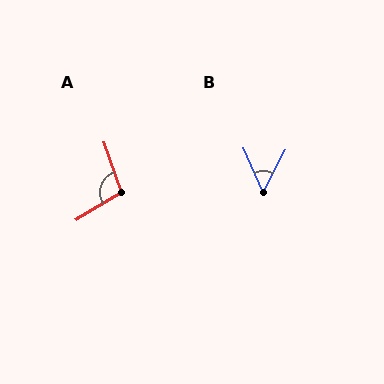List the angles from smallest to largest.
B (51°), A (102°).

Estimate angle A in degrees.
Approximately 102 degrees.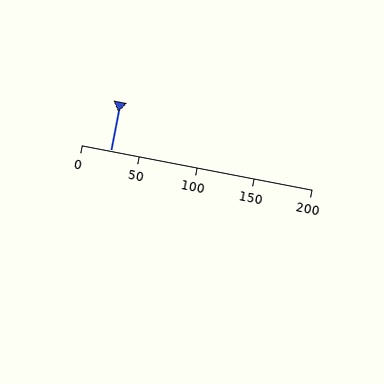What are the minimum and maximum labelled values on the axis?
The axis runs from 0 to 200.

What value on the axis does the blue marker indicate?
The marker indicates approximately 25.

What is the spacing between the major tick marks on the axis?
The major ticks are spaced 50 apart.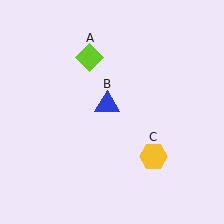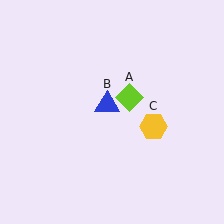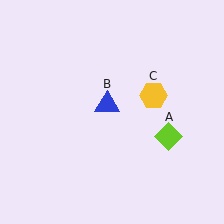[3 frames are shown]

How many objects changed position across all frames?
2 objects changed position: lime diamond (object A), yellow hexagon (object C).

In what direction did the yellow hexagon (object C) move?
The yellow hexagon (object C) moved up.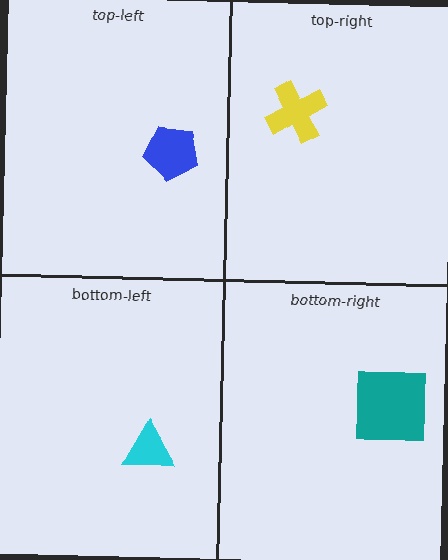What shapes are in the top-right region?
The yellow cross.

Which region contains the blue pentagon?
The top-left region.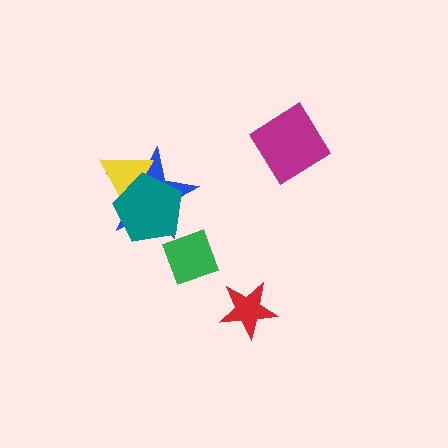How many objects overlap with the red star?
0 objects overlap with the red star.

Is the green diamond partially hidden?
No, no other shape covers it.